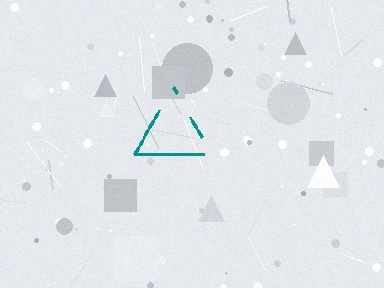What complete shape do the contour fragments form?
The contour fragments form a triangle.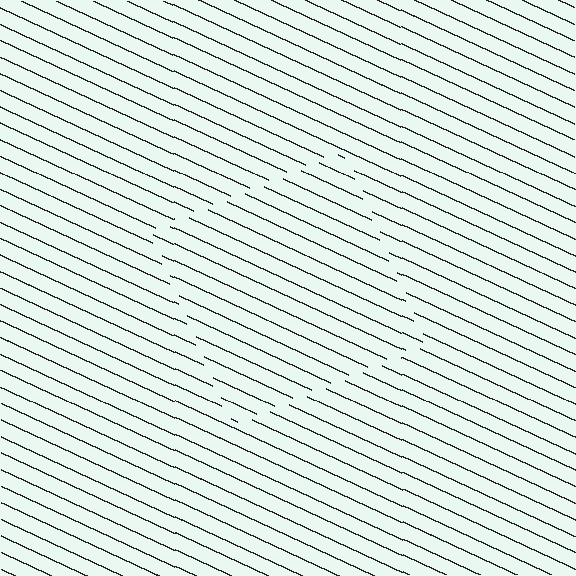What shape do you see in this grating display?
An illusory square. The interior of the shape contains the same grating, shifted by half a period — the contour is defined by the phase discontinuity where line-ends from the inner and outer gratings abut.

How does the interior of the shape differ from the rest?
The interior of the shape contains the same grating, shifted by half a period — the contour is defined by the phase discontinuity where line-ends from the inner and outer gratings abut.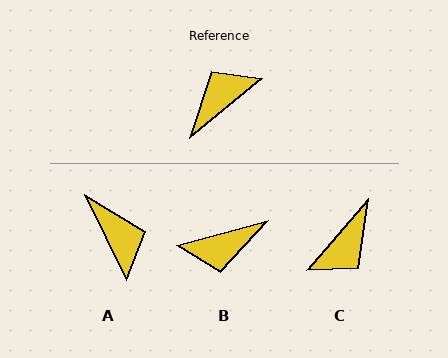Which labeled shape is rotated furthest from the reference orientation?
C, about 170 degrees away.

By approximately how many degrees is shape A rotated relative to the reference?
Approximately 103 degrees clockwise.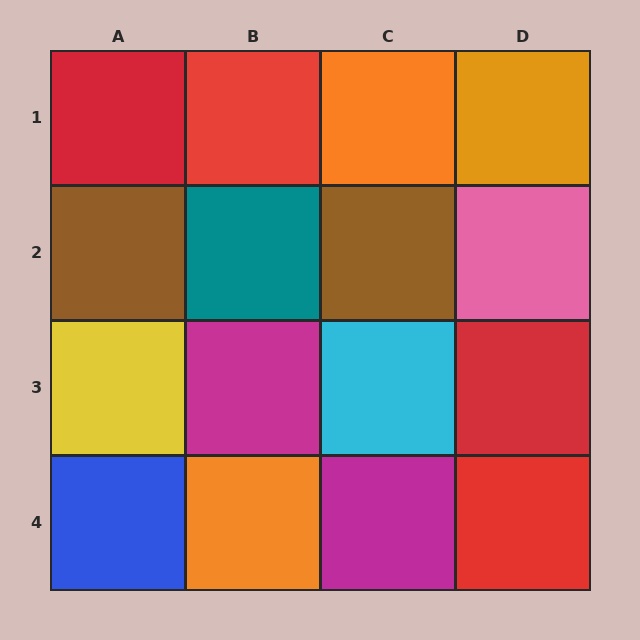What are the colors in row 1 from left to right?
Red, red, orange, orange.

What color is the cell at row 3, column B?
Magenta.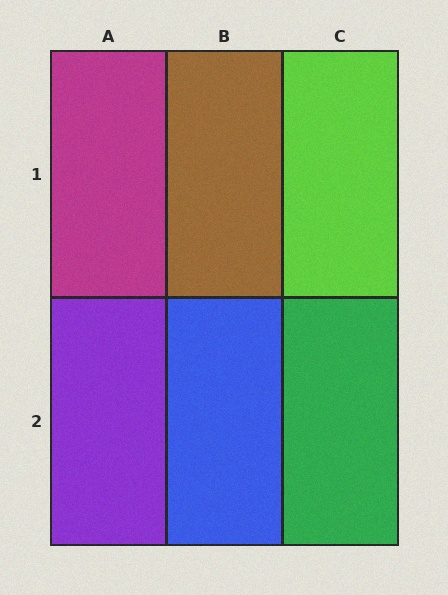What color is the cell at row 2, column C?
Green.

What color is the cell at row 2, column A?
Purple.